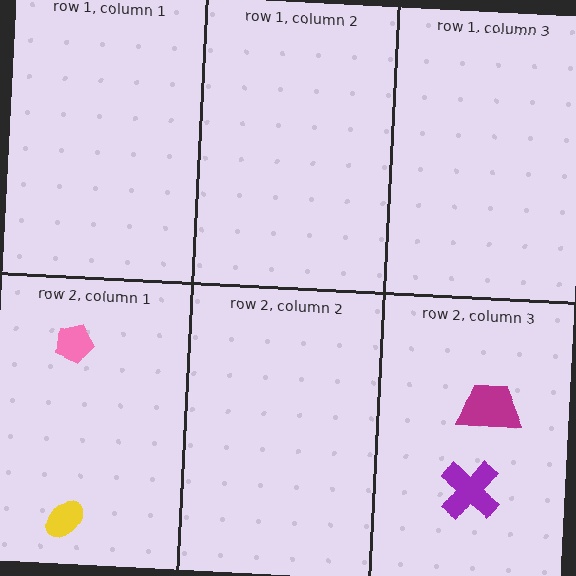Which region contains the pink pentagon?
The row 2, column 1 region.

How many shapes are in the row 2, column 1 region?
2.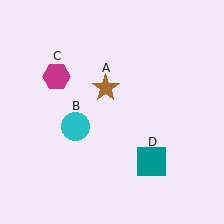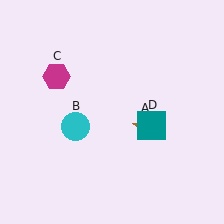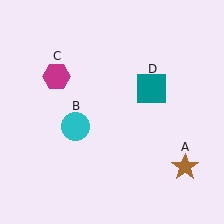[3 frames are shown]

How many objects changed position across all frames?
2 objects changed position: brown star (object A), teal square (object D).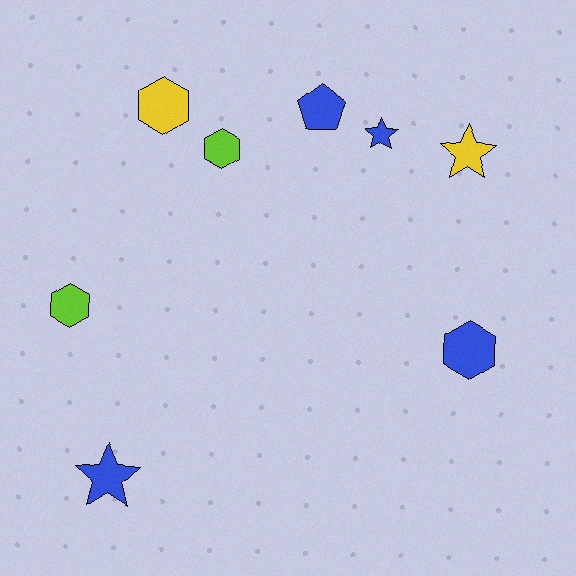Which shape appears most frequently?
Hexagon, with 4 objects.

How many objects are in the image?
There are 8 objects.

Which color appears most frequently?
Blue, with 4 objects.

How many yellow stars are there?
There is 1 yellow star.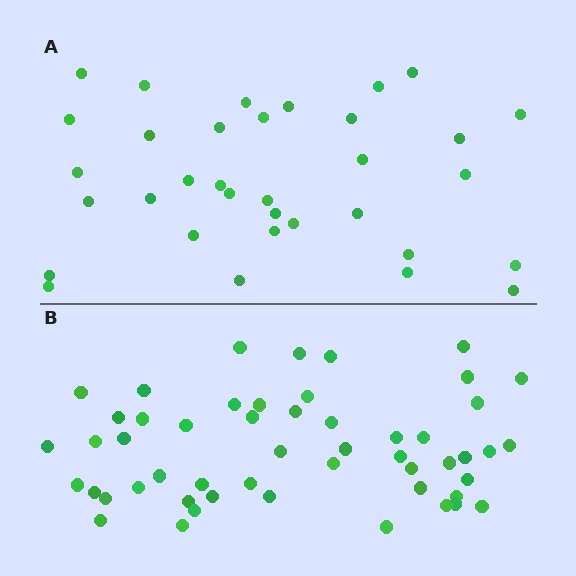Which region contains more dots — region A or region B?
Region B (the bottom region) has more dots.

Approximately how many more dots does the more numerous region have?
Region B has approximately 20 more dots than region A.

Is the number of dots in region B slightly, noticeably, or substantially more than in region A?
Region B has substantially more. The ratio is roughly 1.5 to 1.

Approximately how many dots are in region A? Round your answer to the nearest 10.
About 30 dots. (The exact count is 34, which rounds to 30.)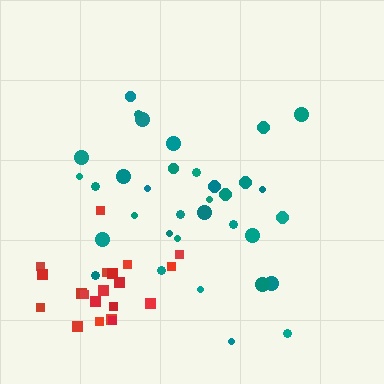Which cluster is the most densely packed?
Red.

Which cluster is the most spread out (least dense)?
Teal.